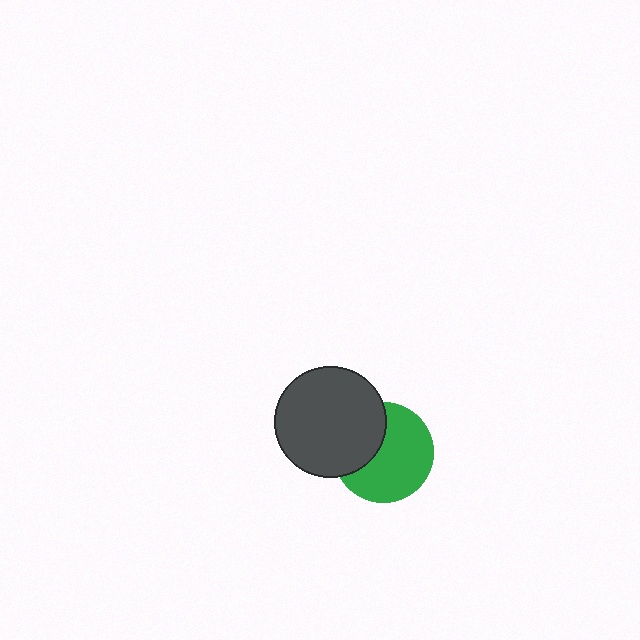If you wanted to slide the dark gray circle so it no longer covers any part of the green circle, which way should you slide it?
Slide it left — that is the most direct way to separate the two shapes.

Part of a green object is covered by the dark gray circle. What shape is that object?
It is a circle.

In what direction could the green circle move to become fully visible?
The green circle could move right. That would shift it out from behind the dark gray circle entirely.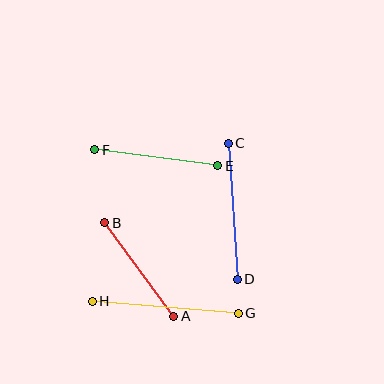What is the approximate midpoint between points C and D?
The midpoint is at approximately (233, 211) pixels.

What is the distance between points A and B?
The distance is approximately 116 pixels.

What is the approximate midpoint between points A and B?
The midpoint is at approximately (139, 269) pixels.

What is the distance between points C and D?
The distance is approximately 136 pixels.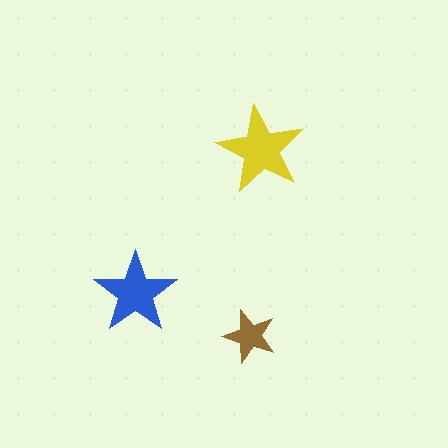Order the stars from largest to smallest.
the yellow one, the blue one, the brown one.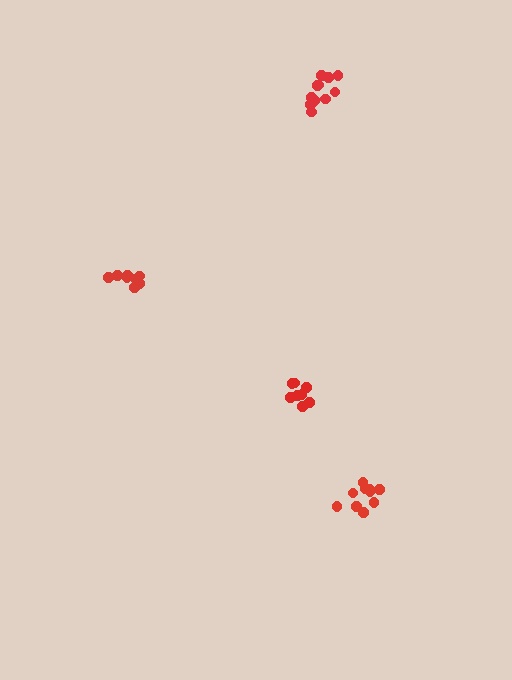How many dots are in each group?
Group 1: 9 dots, Group 2: 11 dots, Group 3: 9 dots, Group 4: 10 dots (39 total).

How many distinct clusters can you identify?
There are 4 distinct clusters.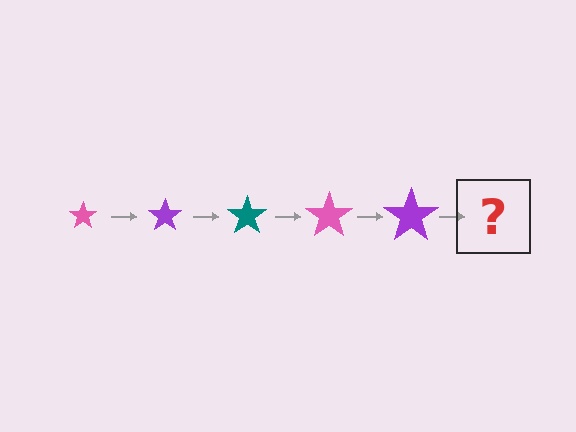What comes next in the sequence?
The next element should be a teal star, larger than the previous one.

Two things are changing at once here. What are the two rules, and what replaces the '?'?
The two rules are that the star grows larger each step and the color cycles through pink, purple, and teal. The '?' should be a teal star, larger than the previous one.